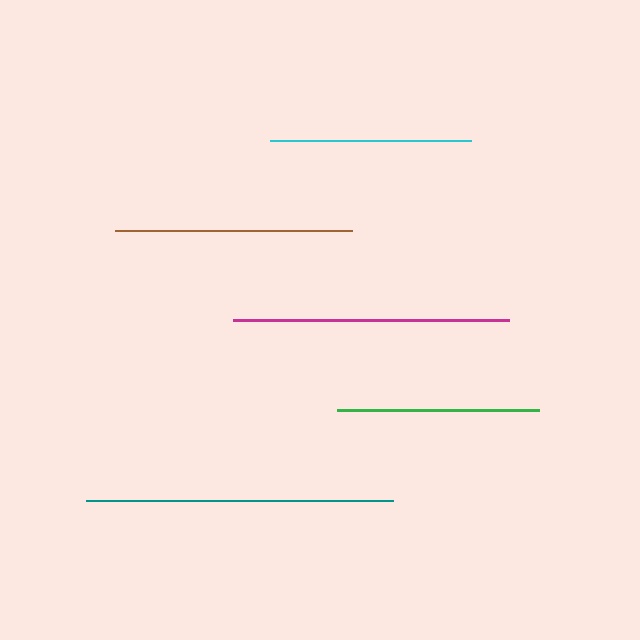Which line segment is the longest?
The teal line is the longest at approximately 307 pixels.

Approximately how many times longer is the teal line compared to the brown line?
The teal line is approximately 1.3 times the length of the brown line.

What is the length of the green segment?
The green segment is approximately 202 pixels long.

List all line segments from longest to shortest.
From longest to shortest: teal, magenta, brown, green, cyan.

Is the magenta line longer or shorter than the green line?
The magenta line is longer than the green line.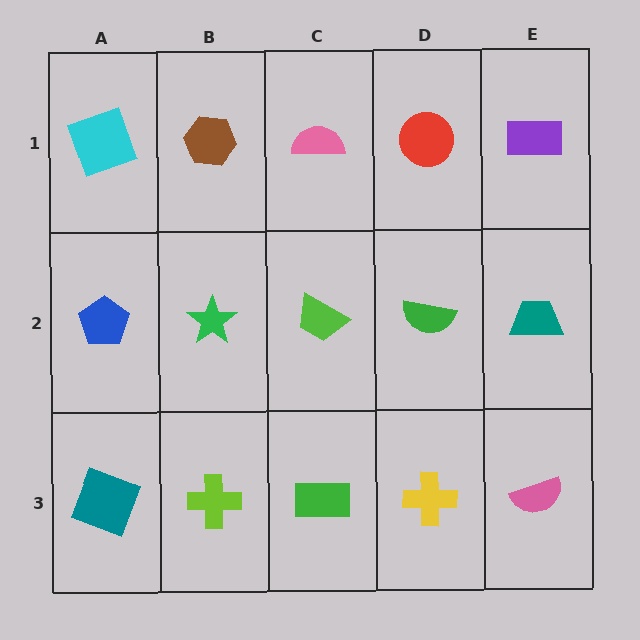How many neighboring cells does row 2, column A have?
3.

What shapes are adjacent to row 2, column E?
A purple rectangle (row 1, column E), a pink semicircle (row 3, column E), a green semicircle (row 2, column D).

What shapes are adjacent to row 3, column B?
A green star (row 2, column B), a teal square (row 3, column A), a green rectangle (row 3, column C).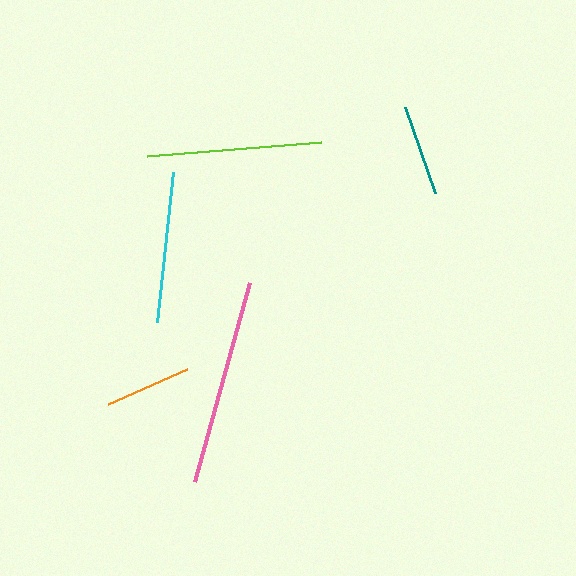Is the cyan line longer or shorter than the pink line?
The pink line is longer than the cyan line.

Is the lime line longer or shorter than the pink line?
The pink line is longer than the lime line.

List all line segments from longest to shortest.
From longest to shortest: pink, lime, cyan, teal, orange.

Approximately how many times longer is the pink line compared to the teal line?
The pink line is approximately 2.3 times the length of the teal line.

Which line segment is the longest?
The pink line is the longest at approximately 207 pixels.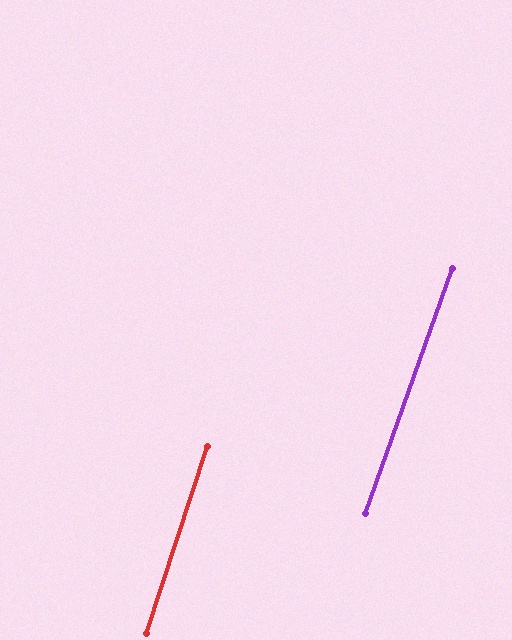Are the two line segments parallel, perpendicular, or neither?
Parallel — their directions differ by only 1.4°.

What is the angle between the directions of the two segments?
Approximately 1 degree.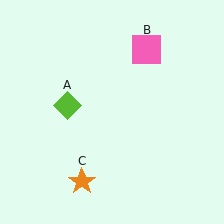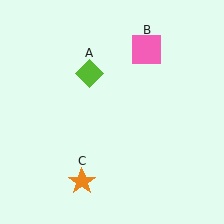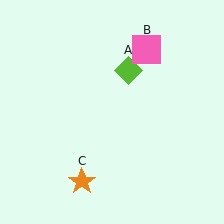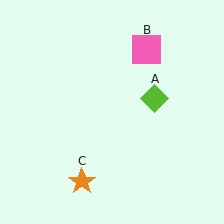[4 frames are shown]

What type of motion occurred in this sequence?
The lime diamond (object A) rotated clockwise around the center of the scene.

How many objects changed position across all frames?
1 object changed position: lime diamond (object A).